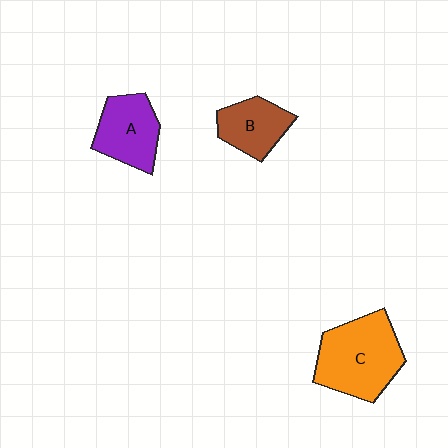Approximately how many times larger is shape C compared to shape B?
Approximately 1.8 times.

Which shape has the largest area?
Shape C (orange).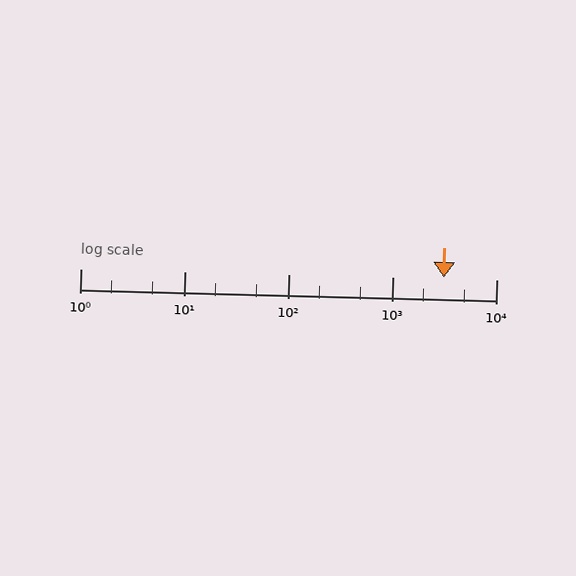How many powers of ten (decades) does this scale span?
The scale spans 4 decades, from 1 to 10000.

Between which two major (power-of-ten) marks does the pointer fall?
The pointer is between 1000 and 10000.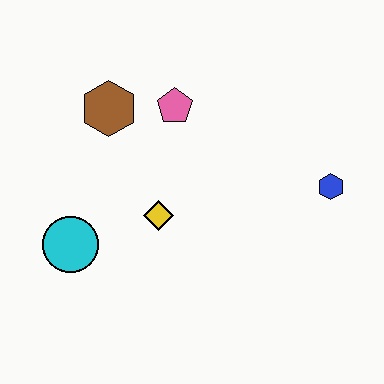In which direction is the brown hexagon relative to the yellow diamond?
The brown hexagon is above the yellow diamond.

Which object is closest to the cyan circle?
The yellow diamond is closest to the cyan circle.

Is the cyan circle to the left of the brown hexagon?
Yes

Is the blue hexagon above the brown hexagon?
No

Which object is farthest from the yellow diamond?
The blue hexagon is farthest from the yellow diamond.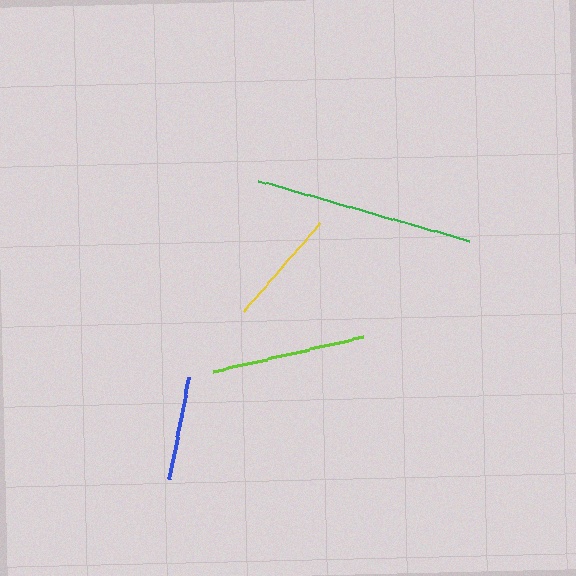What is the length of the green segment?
The green segment is approximately 219 pixels long.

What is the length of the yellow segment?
The yellow segment is approximately 118 pixels long.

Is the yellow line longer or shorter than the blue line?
The yellow line is longer than the blue line.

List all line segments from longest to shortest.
From longest to shortest: green, lime, yellow, blue.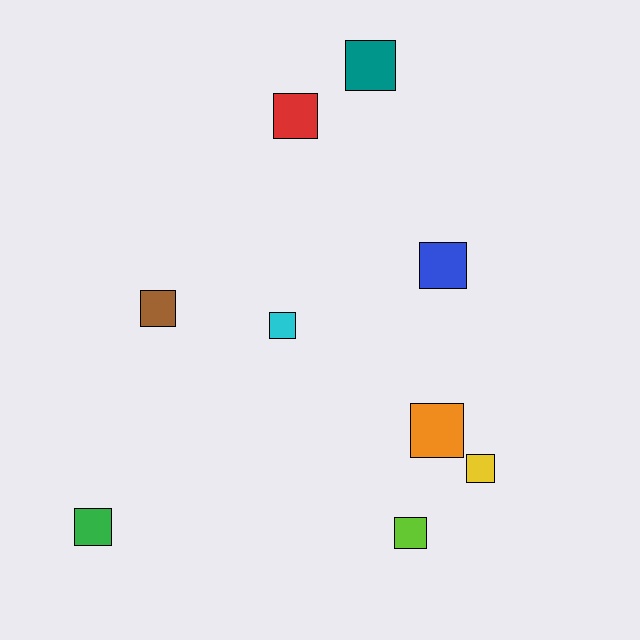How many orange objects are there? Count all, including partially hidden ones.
There is 1 orange object.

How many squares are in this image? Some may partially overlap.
There are 9 squares.